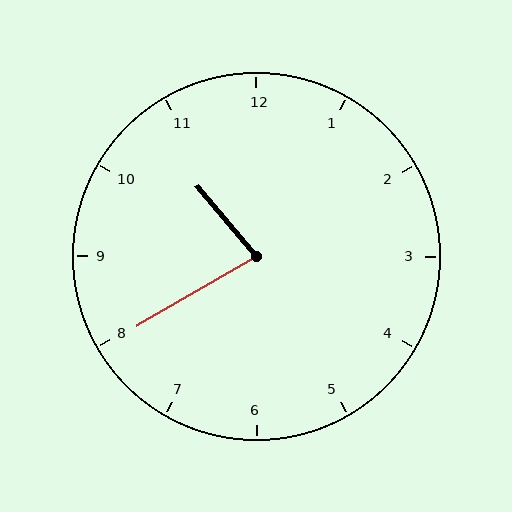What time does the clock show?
10:40.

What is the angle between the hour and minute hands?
Approximately 80 degrees.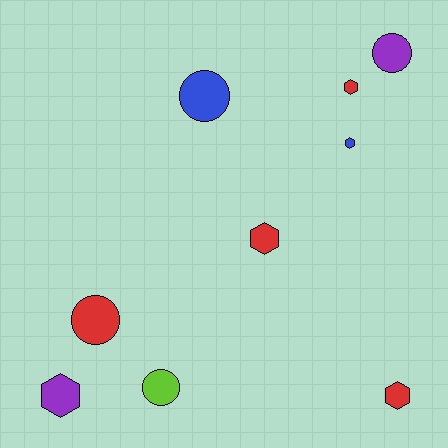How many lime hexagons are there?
There are no lime hexagons.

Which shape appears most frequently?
Hexagon, with 5 objects.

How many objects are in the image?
There are 9 objects.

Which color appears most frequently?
Red, with 4 objects.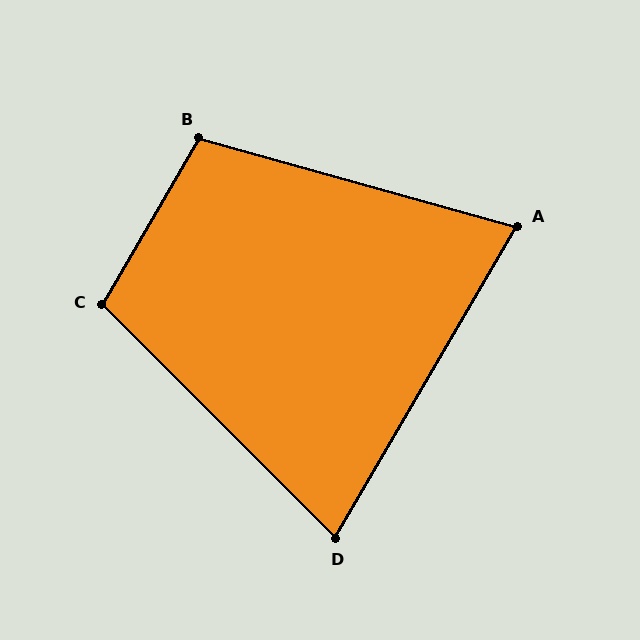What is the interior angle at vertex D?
Approximately 75 degrees (acute).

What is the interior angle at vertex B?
Approximately 105 degrees (obtuse).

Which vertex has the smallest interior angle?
A, at approximately 75 degrees.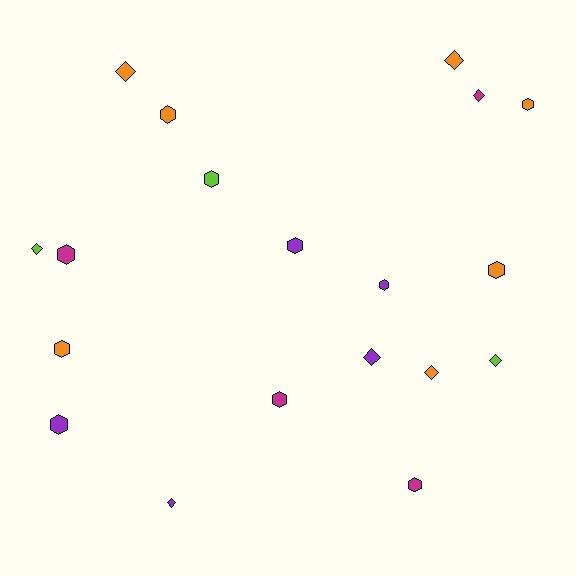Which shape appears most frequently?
Hexagon, with 11 objects.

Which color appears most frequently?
Orange, with 7 objects.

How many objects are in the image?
There are 19 objects.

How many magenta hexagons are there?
There are 3 magenta hexagons.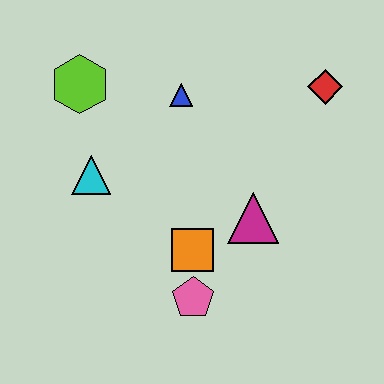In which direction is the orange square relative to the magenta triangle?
The orange square is to the left of the magenta triangle.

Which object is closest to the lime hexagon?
The cyan triangle is closest to the lime hexagon.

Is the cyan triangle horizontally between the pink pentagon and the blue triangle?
No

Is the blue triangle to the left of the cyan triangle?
No